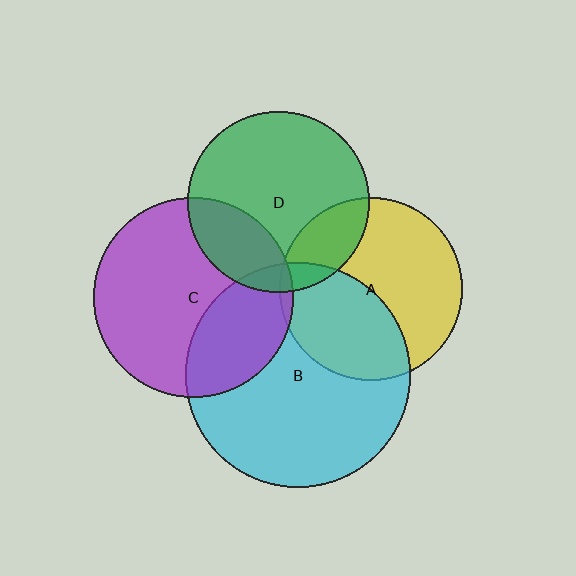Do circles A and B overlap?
Yes.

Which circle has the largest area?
Circle B (cyan).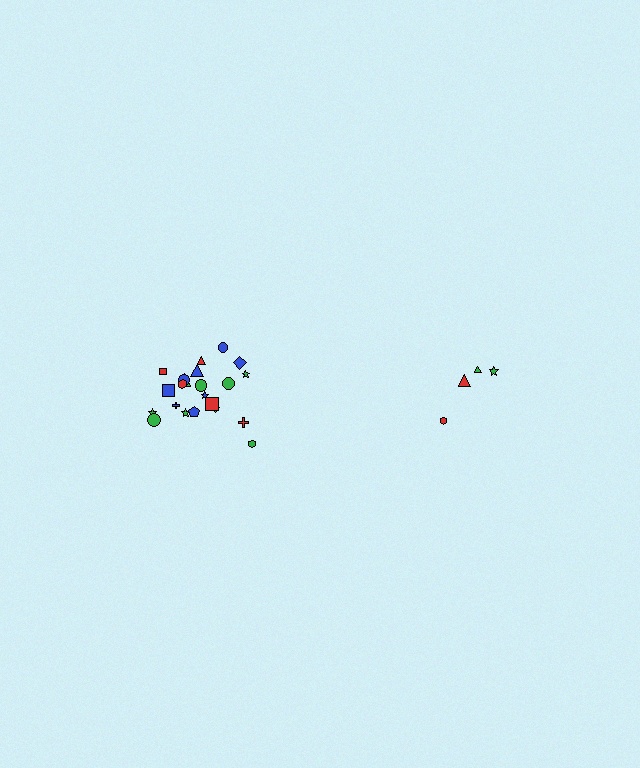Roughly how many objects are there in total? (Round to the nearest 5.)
Roughly 25 objects in total.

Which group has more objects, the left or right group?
The left group.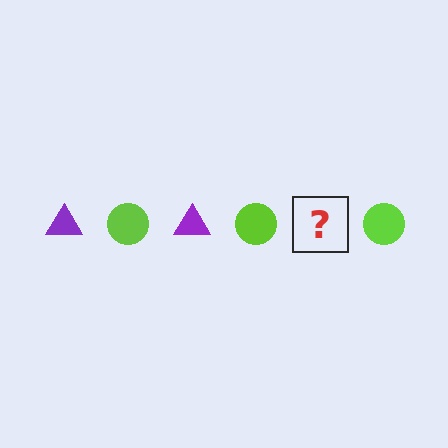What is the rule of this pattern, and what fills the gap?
The rule is that the pattern alternates between purple triangle and lime circle. The gap should be filled with a purple triangle.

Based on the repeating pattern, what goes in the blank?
The blank should be a purple triangle.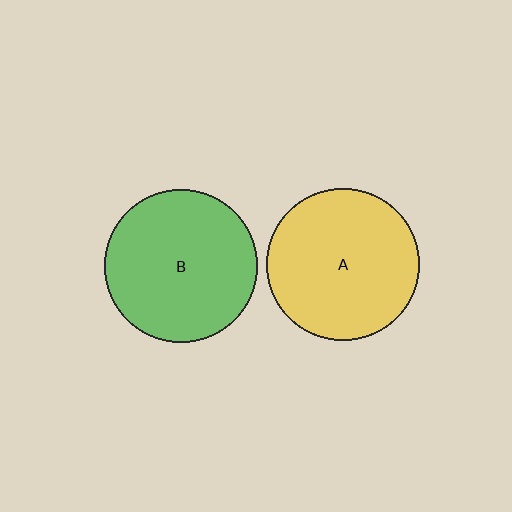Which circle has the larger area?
Circle B (green).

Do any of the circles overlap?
No, none of the circles overlap.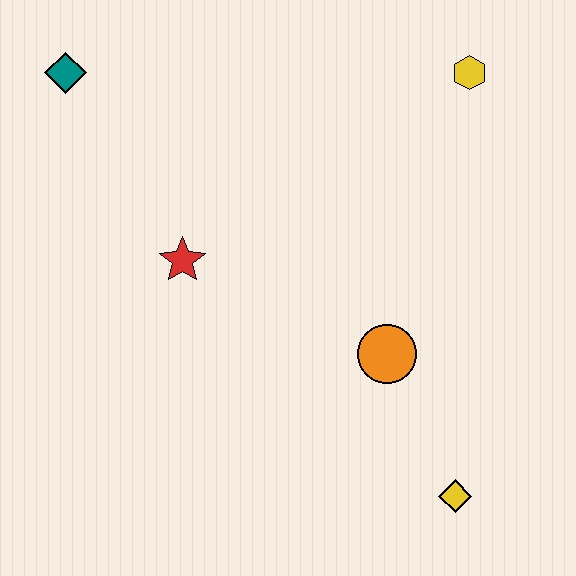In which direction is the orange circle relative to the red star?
The orange circle is to the right of the red star.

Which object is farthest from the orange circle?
The teal diamond is farthest from the orange circle.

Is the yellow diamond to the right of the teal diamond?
Yes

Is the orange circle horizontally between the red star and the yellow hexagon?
Yes